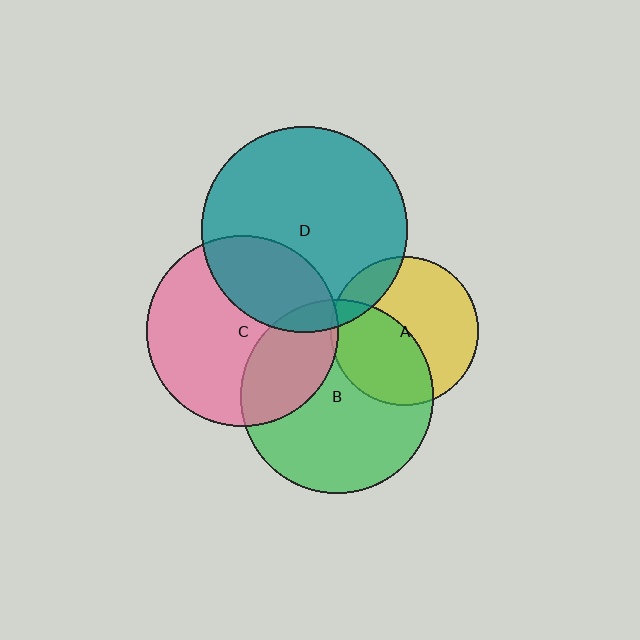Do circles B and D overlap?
Yes.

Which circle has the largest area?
Circle D (teal).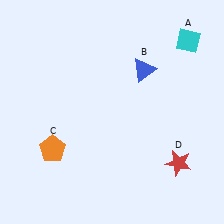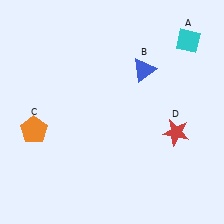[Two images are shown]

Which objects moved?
The objects that moved are: the orange pentagon (C), the red star (D).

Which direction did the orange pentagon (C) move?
The orange pentagon (C) moved up.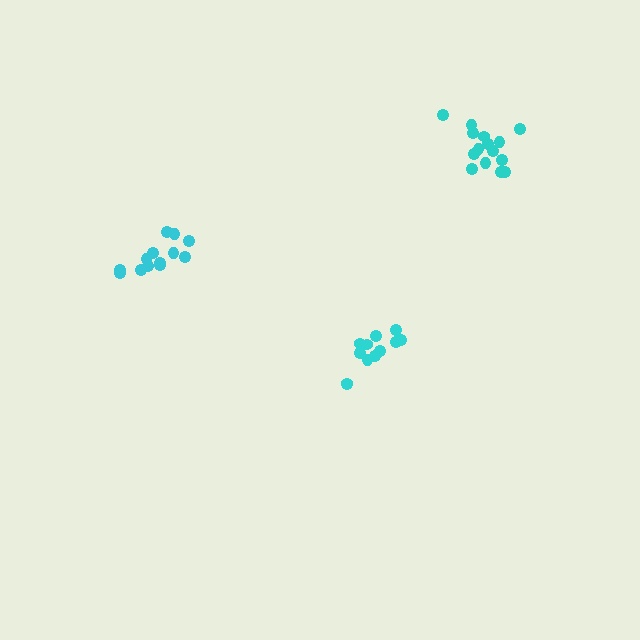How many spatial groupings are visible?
There are 3 spatial groupings.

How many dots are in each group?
Group 1: 15 dots, Group 2: 12 dots, Group 3: 13 dots (40 total).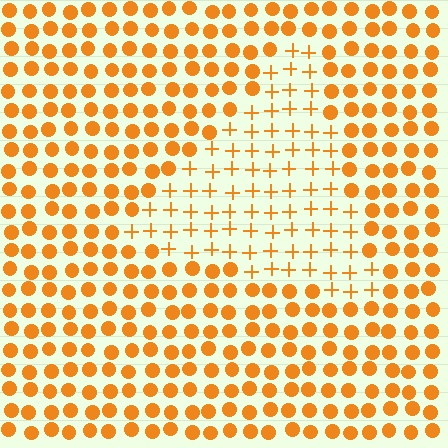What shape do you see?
I see a triangle.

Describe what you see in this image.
The image is filled with small orange elements arranged in a uniform grid. A triangle-shaped region contains plus signs, while the surrounding area contains circles. The boundary is defined purely by the change in element shape.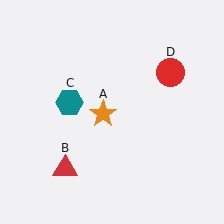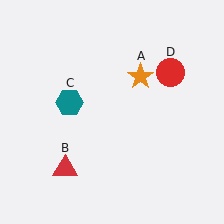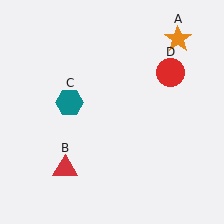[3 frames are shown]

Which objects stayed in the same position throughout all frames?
Red triangle (object B) and teal hexagon (object C) and red circle (object D) remained stationary.